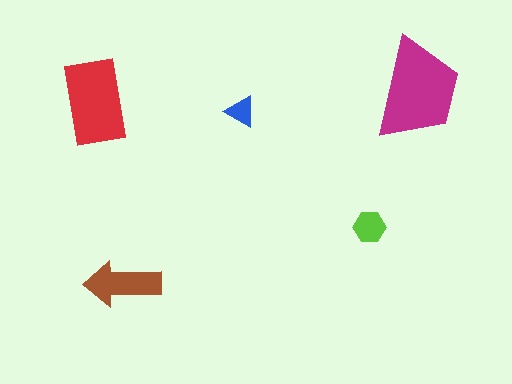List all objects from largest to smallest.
The magenta trapezoid, the red rectangle, the brown arrow, the lime hexagon, the blue triangle.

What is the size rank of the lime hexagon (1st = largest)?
4th.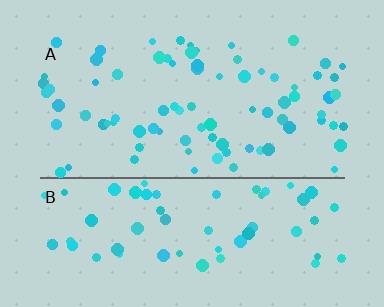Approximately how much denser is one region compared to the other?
Approximately 1.2× — region A over region B.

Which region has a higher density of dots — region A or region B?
A (the top).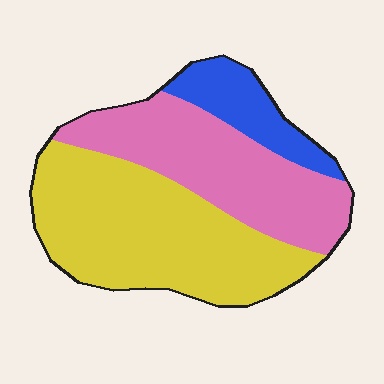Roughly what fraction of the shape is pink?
Pink takes up about three eighths (3/8) of the shape.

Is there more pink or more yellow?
Yellow.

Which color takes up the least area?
Blue, at roughly 15%.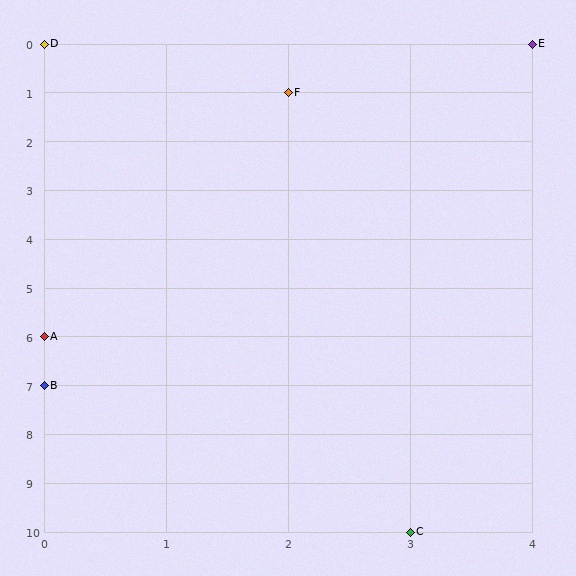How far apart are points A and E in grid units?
Points A and E are 4 columns and 6 rows apart (about 7.2 grid units diagonally).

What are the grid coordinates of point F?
Point F is at grid coordinates (2, 1).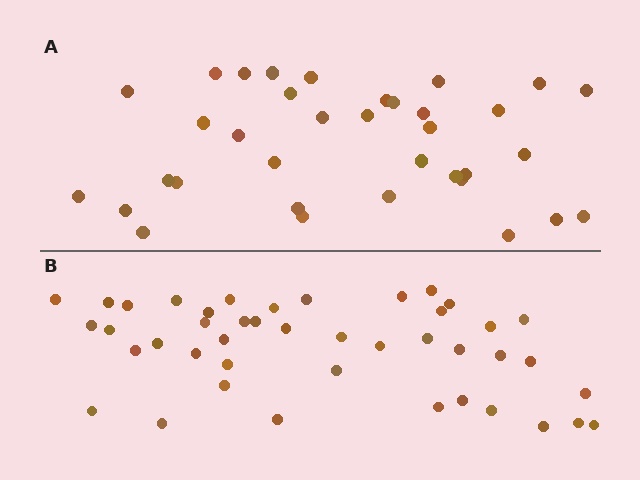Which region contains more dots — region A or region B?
Region B (the bottom region) has more dots.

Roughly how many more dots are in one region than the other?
Region B has roughly 8 or so more dots than region A.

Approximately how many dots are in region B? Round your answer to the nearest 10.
About 40 dots. (The exact count is 43, which rounds to 40.)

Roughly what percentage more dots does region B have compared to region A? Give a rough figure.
About 25% more.